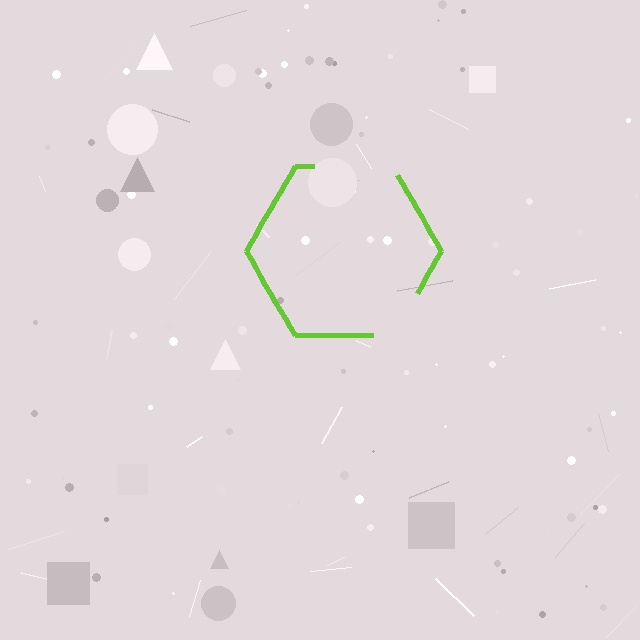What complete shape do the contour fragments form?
The contour fragments form a hexagon.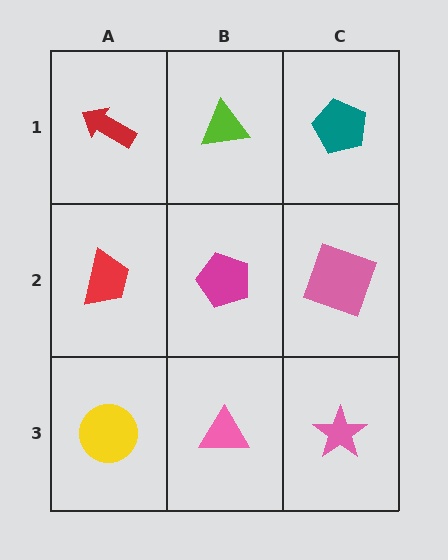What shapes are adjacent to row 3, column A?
A red trapezoid (row 2, column A), a pink triangle (row 3, column B).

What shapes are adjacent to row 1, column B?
A magenta pentagon (row 2, column B), a red arrow (row 1, column A), a teal pentagon (row 1, column C).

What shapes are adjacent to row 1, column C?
A pink square (row 2, column C), a lime triangle (row 1, column B).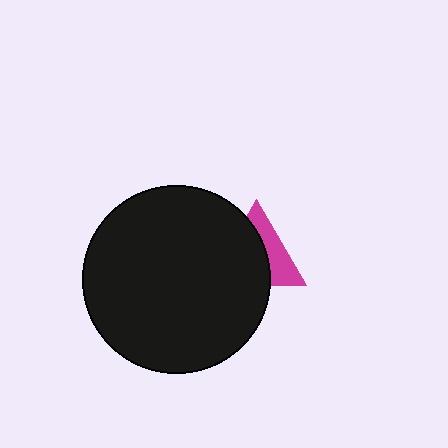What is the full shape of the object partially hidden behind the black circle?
The partially hidden object is a magenta triangle.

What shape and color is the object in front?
The object in front is a black circle.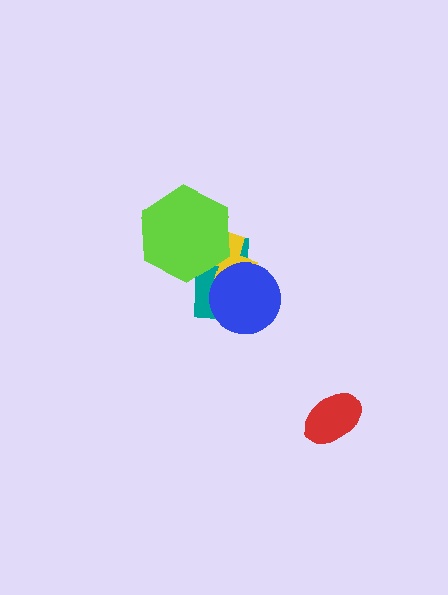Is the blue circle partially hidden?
No, no other shape covers it.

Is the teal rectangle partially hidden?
Yes, it is partially covered by another shape.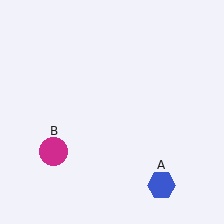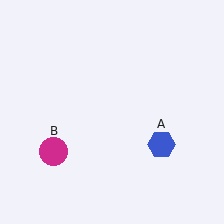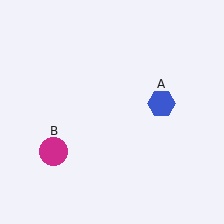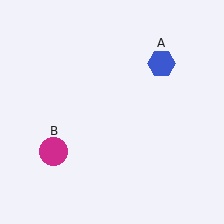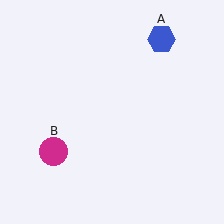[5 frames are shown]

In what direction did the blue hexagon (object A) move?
The blue hexagon (object A) moved up.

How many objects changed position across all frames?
1 object changed position: blue hexagon (object A).